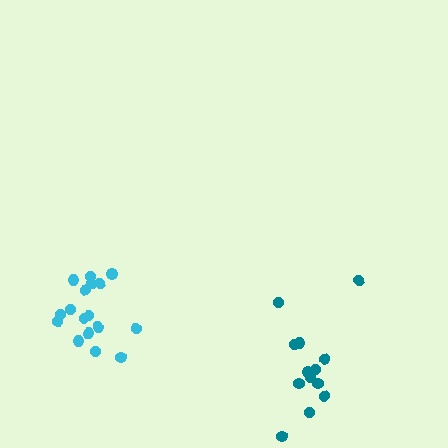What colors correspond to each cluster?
The clusters are colored: cyan, teal.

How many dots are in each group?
Group 1: 17 dots, Group 2: 13 dots (30 total).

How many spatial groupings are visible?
There are 2 spatial groupings.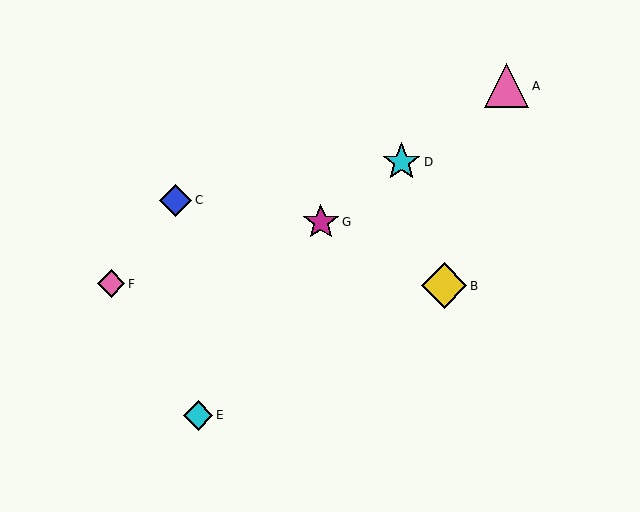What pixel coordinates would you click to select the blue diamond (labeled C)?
Click at (175, 200) to select the blue diamond C.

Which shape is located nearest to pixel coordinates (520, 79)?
The pink triangle (labeled A) at (507, 86) is nearest to that location.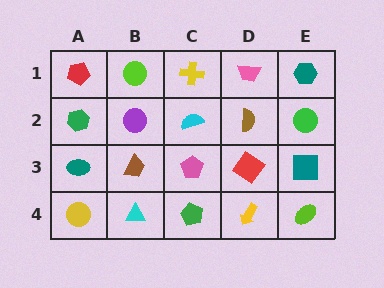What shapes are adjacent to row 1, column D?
A brown semicircle (row 2, column D), a yellow cross (row 1, column C), a teal hexagon (row 1, column E).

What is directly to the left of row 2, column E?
A brown semicircle.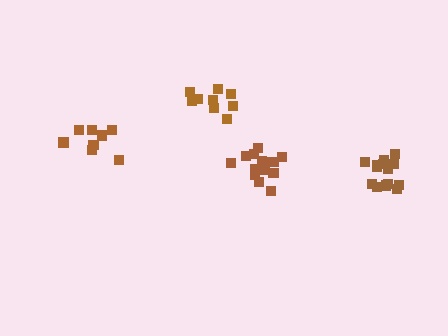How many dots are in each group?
Group 1: 14 dots, Group 2: 14 dots, Group 3: 10 dots, Group 4: 9 dots (47 total).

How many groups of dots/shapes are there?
There are 4 groups.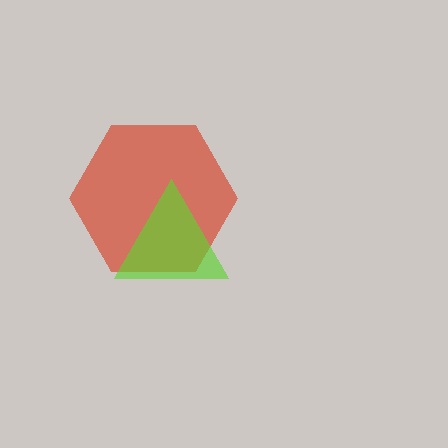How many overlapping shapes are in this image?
There are 2 overlapping shapes in the image.